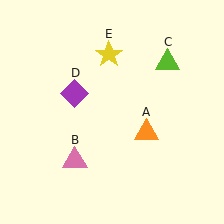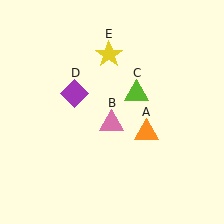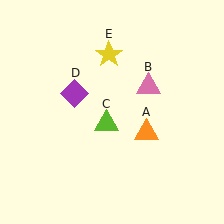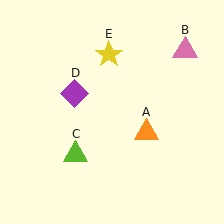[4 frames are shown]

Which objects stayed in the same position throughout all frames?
Orange triangle (object A) and purple diamond (object D) and yellow star (object E) remained stationary.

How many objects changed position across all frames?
2 objects changed position: pink triangle (object B), lime triangle (object C).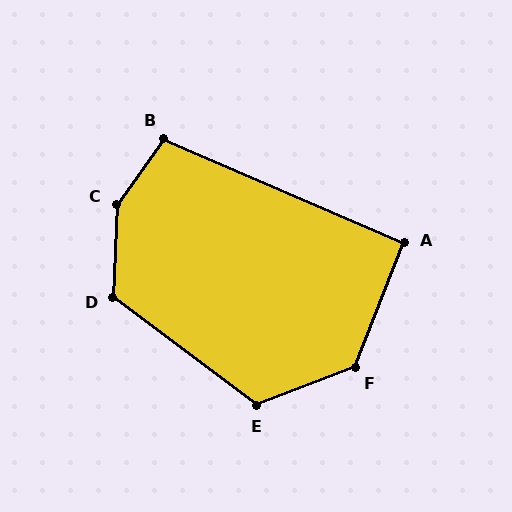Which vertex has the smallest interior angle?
A, at approximately 92 degrees.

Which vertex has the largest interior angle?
C, at approximately 146 degrees.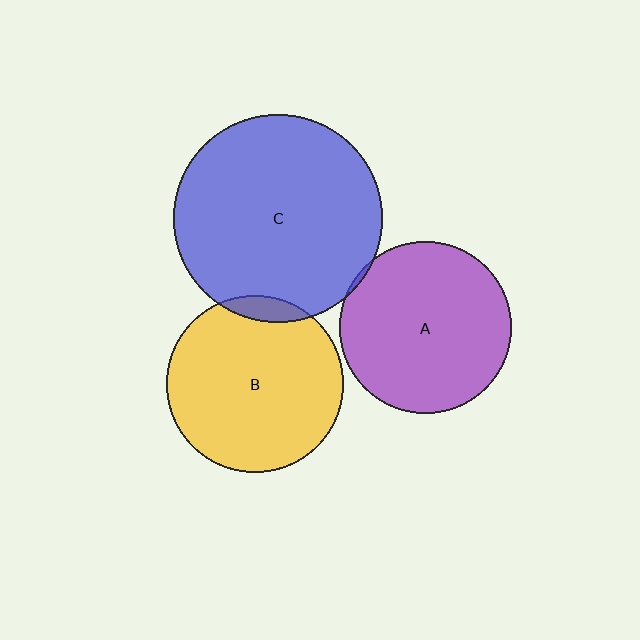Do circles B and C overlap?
Yes.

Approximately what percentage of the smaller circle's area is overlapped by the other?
Approximately 5%.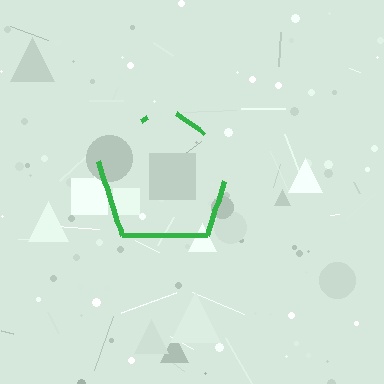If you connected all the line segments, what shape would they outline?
They would outline a pentagon.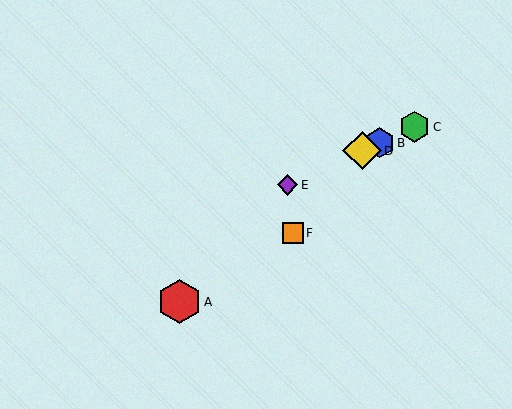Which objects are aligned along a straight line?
Objects B, C, D, E are aligned along a straight line.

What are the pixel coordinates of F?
Object F is at (293, 233).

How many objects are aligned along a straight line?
4 objects (B, C, D, E) are aligned along a straight line.